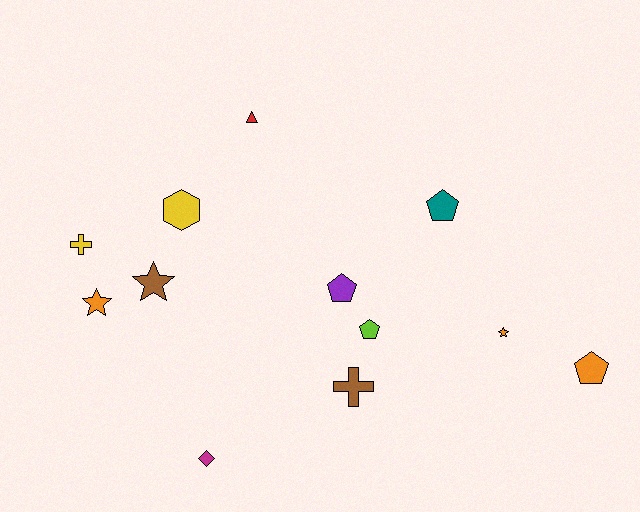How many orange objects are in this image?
There are 3 orange objects.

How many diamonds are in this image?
There is 1 diamond.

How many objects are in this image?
There are 12 objects.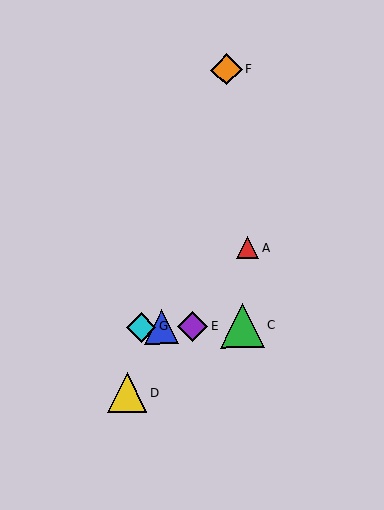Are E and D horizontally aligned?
No, E is at y≈326 and D is at y≈393.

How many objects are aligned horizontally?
4 objects (B, C, E, G) are aligned horizontally.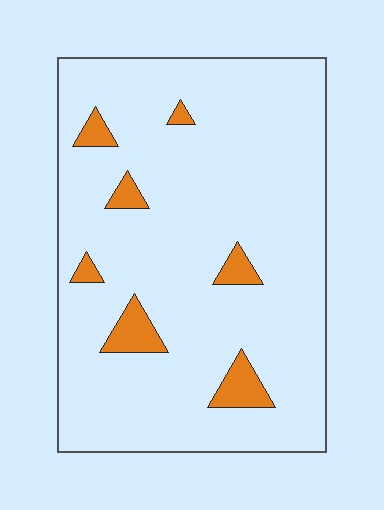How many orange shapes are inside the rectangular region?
7.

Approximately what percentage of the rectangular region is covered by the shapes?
Approximately 10%.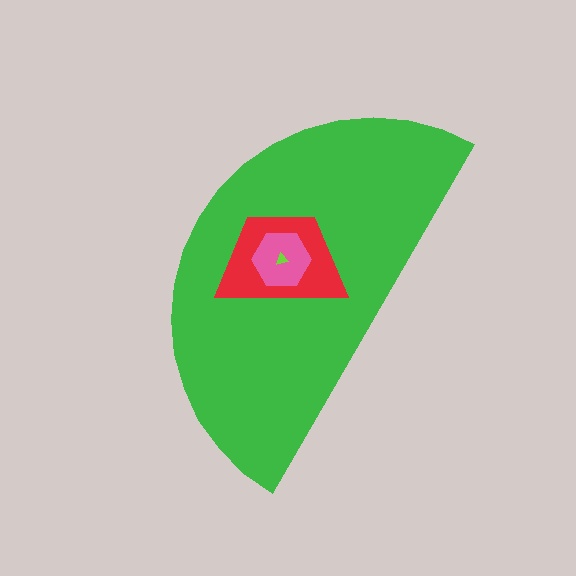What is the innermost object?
The lime triangle.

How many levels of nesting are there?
4.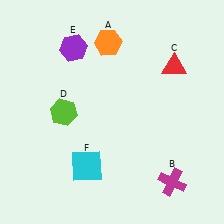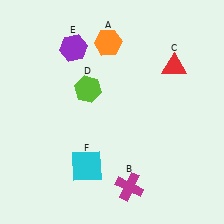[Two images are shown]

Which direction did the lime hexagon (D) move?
The lime hexagon (D) moved right.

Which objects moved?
The objects that moved are: the magenta cross (B), the lime hexagon (D).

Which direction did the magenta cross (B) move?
The magenta cross (B) moved left.